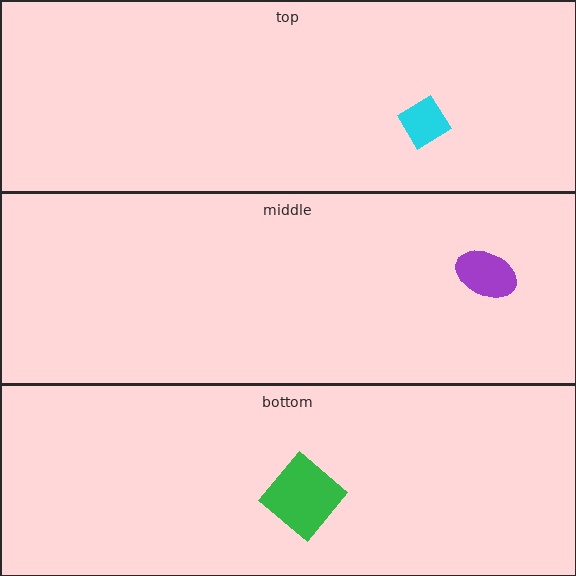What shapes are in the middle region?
The purple ellipse.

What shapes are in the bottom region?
The green diamond.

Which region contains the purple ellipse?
The middle region.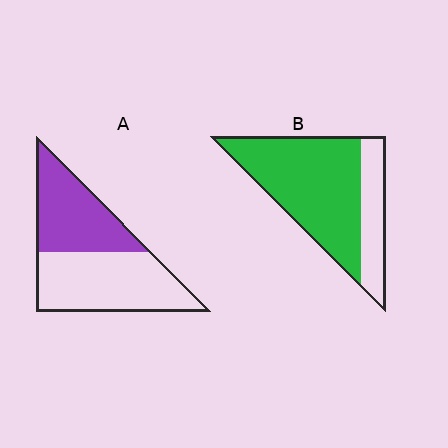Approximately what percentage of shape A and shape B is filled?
A is approximately 45% and B is approximately 75%.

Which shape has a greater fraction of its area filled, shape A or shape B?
Shape B.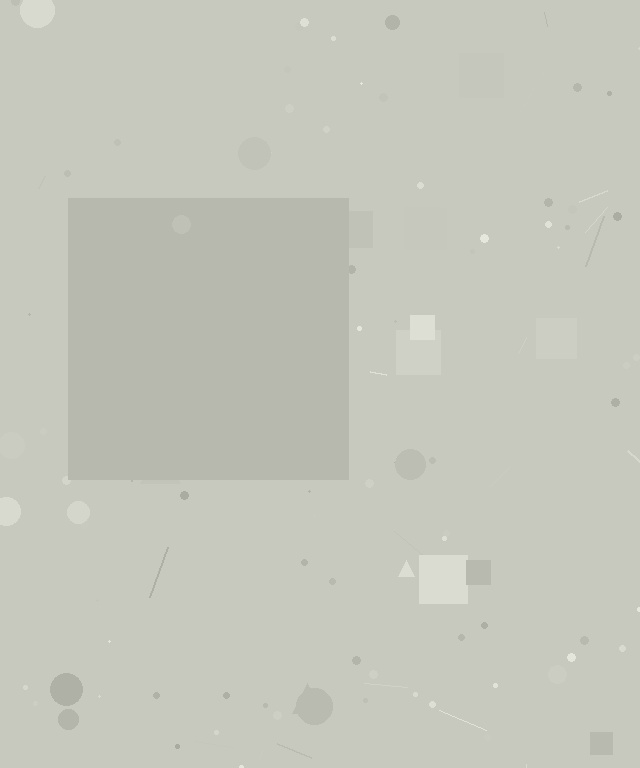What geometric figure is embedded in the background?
A square is embedded in the background.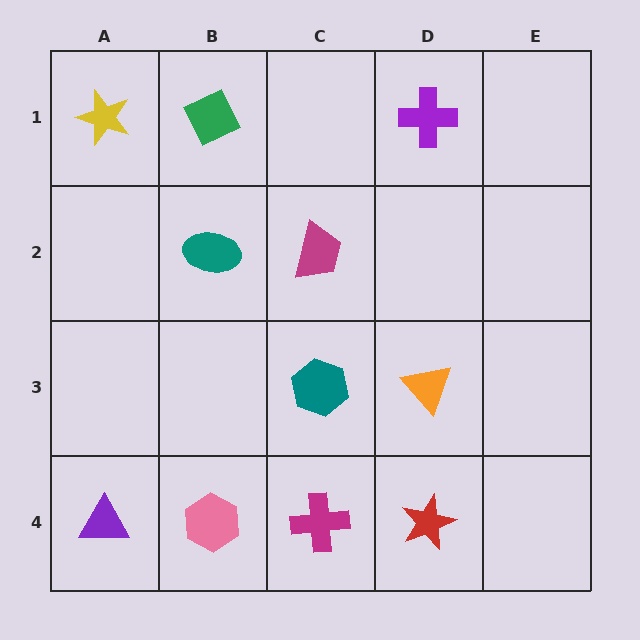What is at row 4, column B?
A pink hexagon.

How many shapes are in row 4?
4 shapes.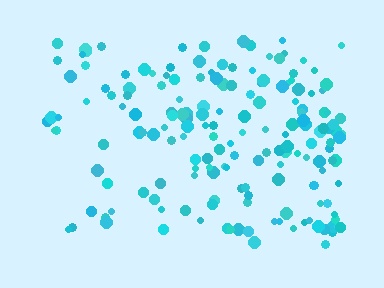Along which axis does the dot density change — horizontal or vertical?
Horizontal.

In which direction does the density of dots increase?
From left to right, with the right side densest.